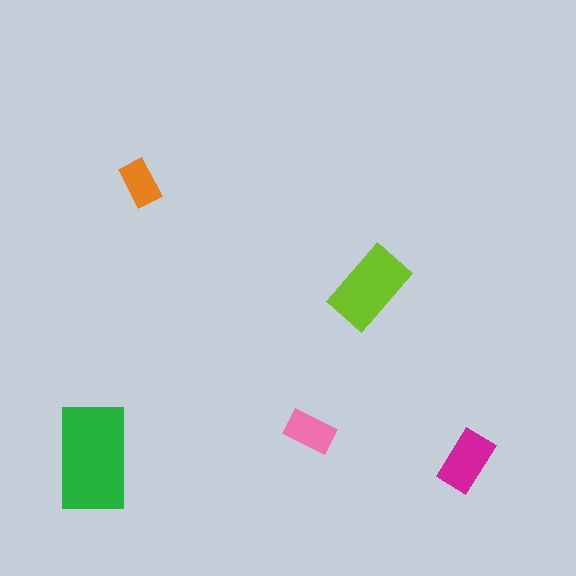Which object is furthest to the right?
The magenta rectangle is rightmost.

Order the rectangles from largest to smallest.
the green one, the lime one, the magenta one, the pink one, the orange one.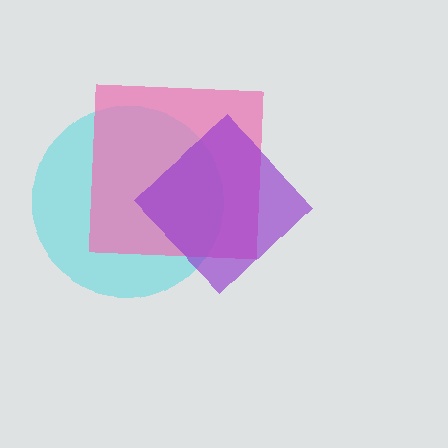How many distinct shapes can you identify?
There are 3 distinct shapes: a cyan circle, a pink square, a purple diamond.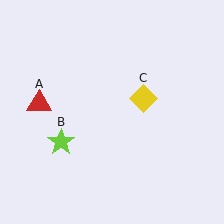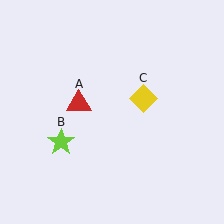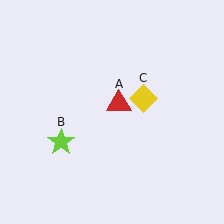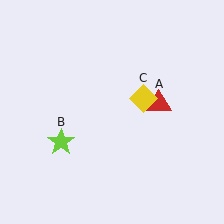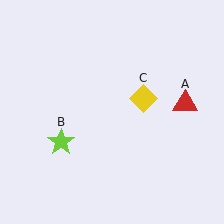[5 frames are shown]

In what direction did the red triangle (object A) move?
The red triangle (object A) moved right.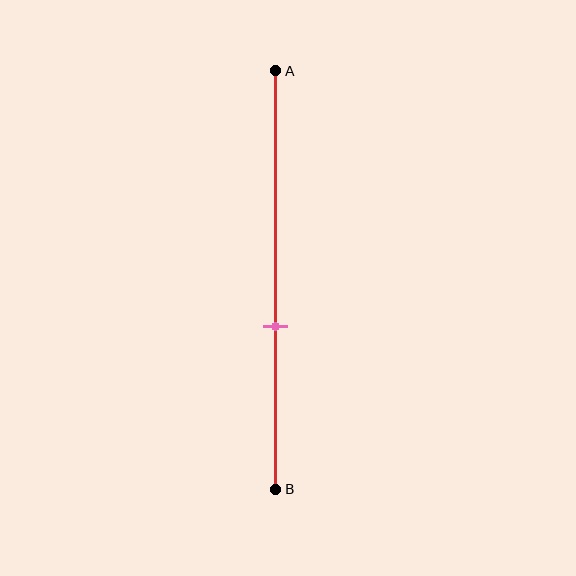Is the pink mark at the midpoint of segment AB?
No, the mark is at about 60% from A, not at the 50% midpoint.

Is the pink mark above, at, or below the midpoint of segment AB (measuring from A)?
The pink mark is below the midpoint of segment AB.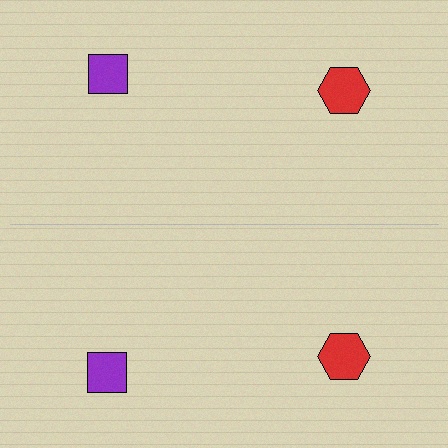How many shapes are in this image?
There are 4 shapes in this image.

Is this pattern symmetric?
Yes, this pattern has bilateral (reflection) symmetry.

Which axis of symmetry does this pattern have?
The pattern has a horizontal axis of symmetry running through the center of the image.